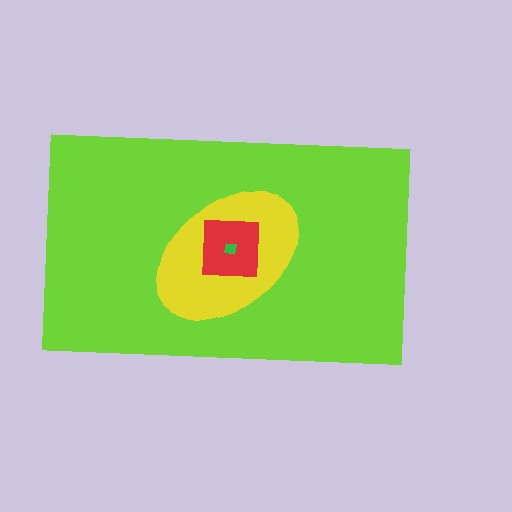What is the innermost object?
The green square.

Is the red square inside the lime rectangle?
Yes.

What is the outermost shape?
The lime rectangle.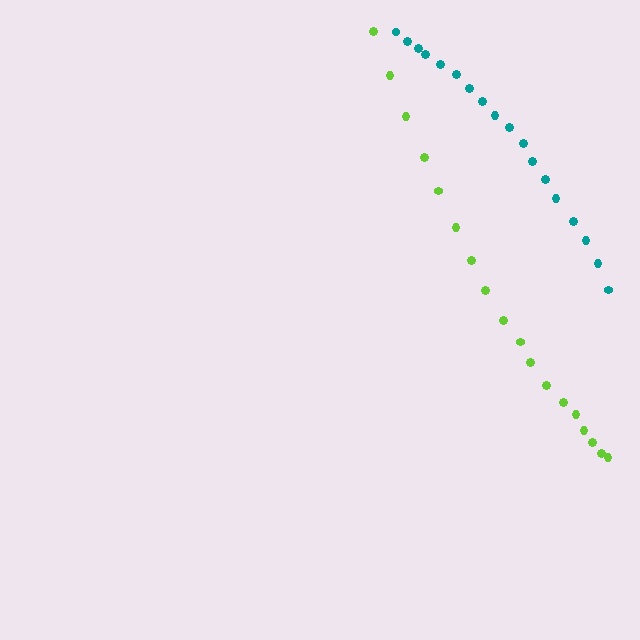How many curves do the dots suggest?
There are 2 distinct paths.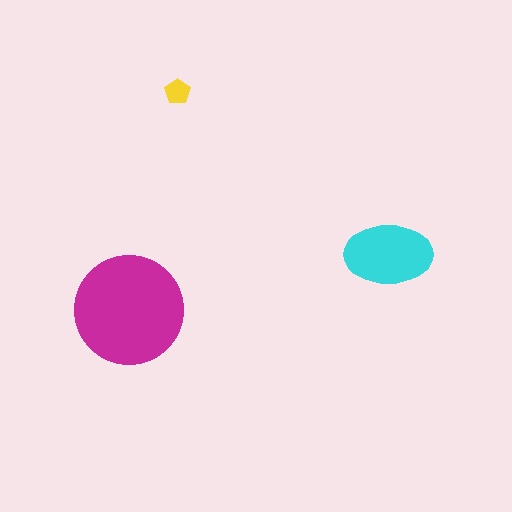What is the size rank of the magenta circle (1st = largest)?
1st.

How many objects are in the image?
There are 3 objects in the image.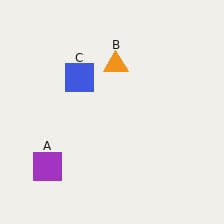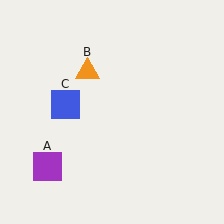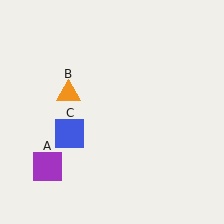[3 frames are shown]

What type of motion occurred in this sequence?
The orange triangle (object B), blue square (object C) rotated counterclockwise around the center of the scene.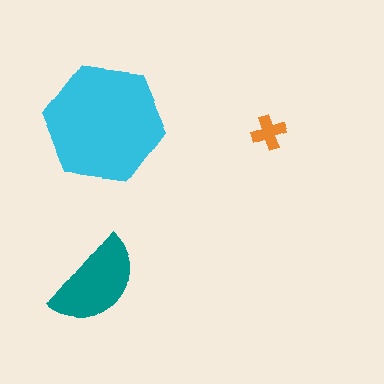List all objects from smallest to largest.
The orange cross, the teal semicircle, the cyan hexagon.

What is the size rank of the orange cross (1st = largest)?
3rd.